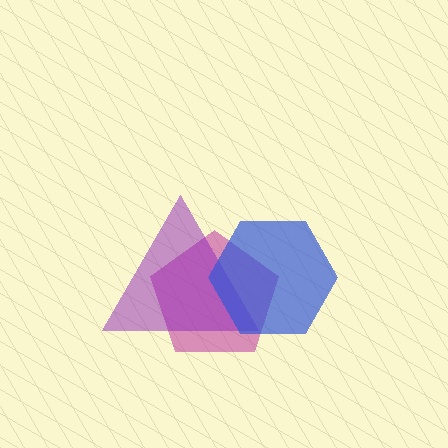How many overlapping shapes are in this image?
There are 3 overlapping shapes in the image.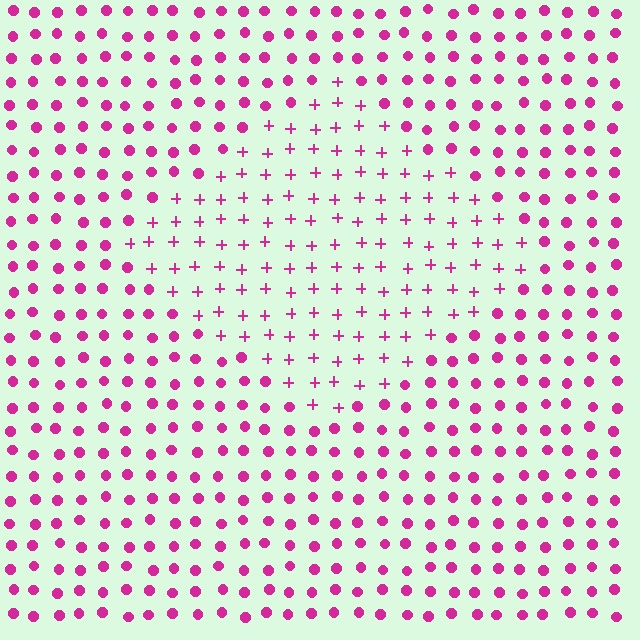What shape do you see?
I see a diamond.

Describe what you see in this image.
The image is filled with small magenta elements arranged in a uniform grid. A diamond-shaped region contains plus signs, while the surrounding area contains circles. The boundary is defined purely by the change in element shape.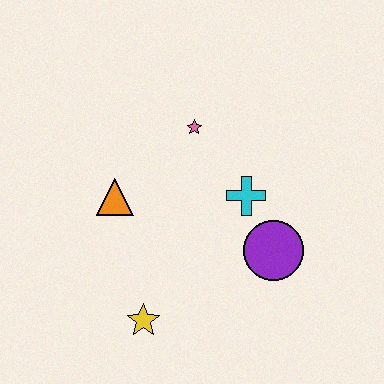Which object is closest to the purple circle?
The cyan cross is closest to the purple circle.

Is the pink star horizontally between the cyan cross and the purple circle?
No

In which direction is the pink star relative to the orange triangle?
The pink star is to the right of the orange triangle.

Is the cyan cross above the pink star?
No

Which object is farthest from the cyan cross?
The yellow star is farthest from the cyan cross.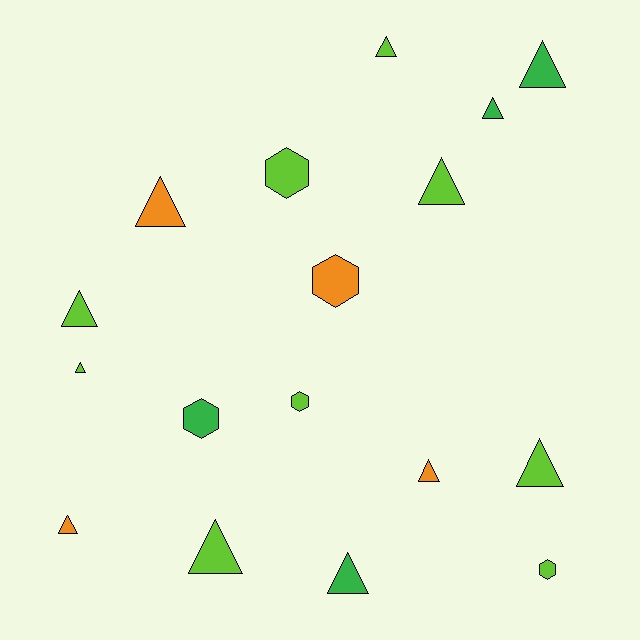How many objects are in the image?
There are 17 objects.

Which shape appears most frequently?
Triangle, with 12 objects.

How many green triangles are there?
There are 3 green triangles.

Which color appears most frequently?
Lime, with 9 objects.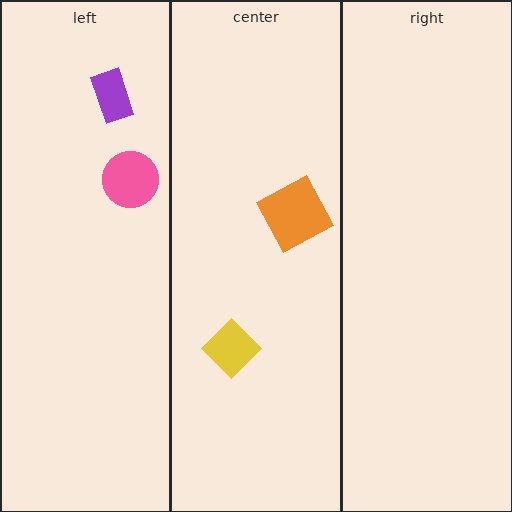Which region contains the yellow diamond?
The center region.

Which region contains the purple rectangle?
The left region.